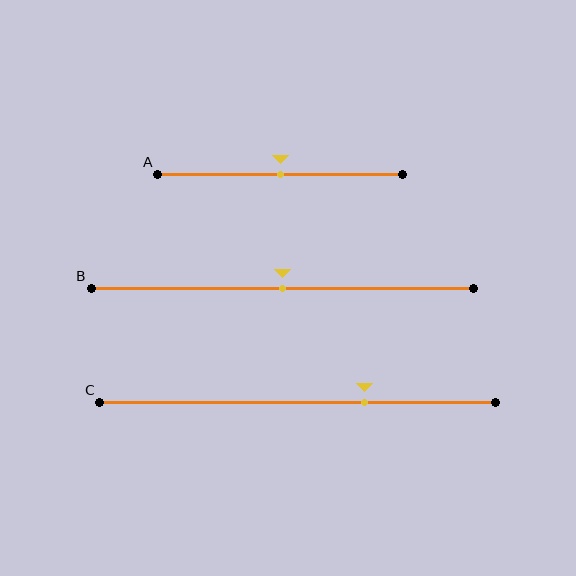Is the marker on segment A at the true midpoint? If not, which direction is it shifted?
Yes, the marker on segment A is at the true midpoint.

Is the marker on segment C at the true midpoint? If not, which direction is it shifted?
No, the marker on segment C is shifted to the right by about 17% of the segment length.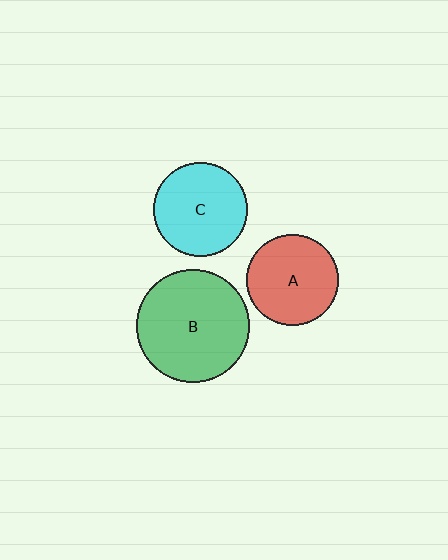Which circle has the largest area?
Circle B (green).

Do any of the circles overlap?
No, none of the circles overlap.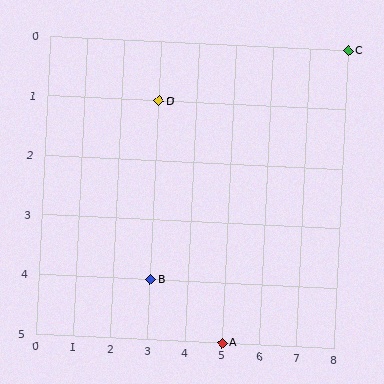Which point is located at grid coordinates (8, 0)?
Point C is at (8, 0).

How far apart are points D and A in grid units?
Points D and A are 2 columns and 4 rows apart (about 4.5 grid units diagonally).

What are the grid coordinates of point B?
Point B is at grid coordinates (3, 4).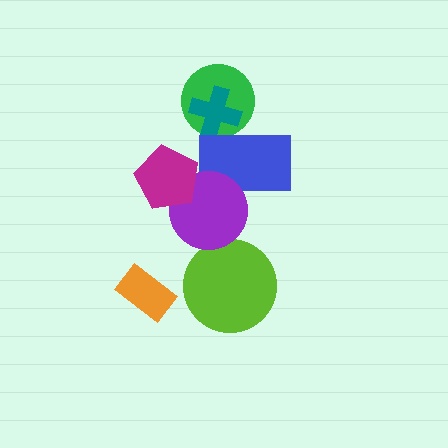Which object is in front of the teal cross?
The blue rectangle is in front of the teal cross.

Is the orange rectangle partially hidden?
No, no other shape covers it.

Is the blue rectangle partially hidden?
Yes, it is partially covered by another shape.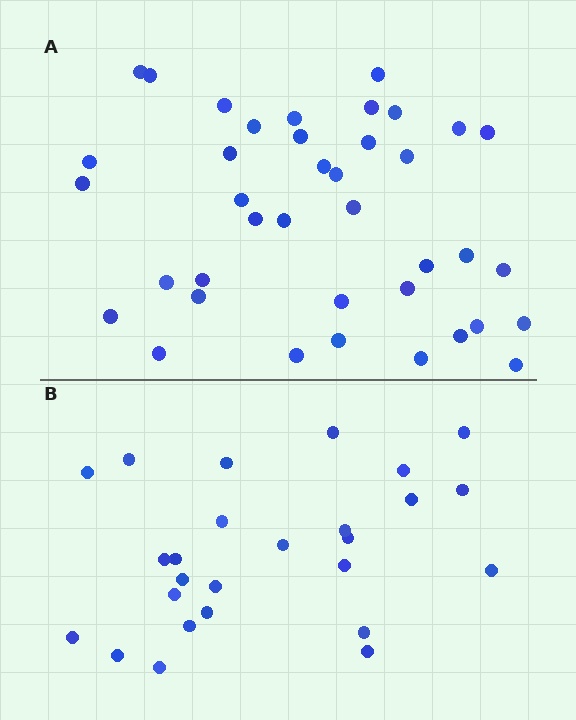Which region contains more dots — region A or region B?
Region A (the top region) has more dots.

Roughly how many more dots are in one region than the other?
Region A has approximately 15 more dots than region B.